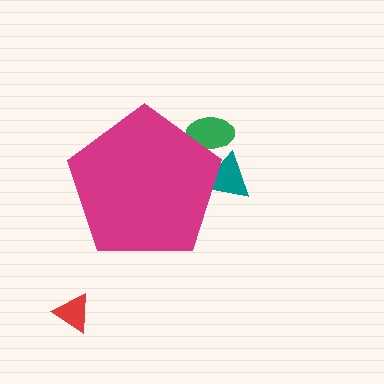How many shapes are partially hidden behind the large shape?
2 shapes are partially hidden.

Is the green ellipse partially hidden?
Yes, the green ellipse is partially hidden behind the magenta pentagon.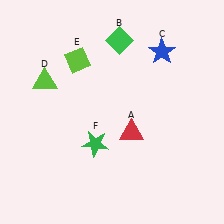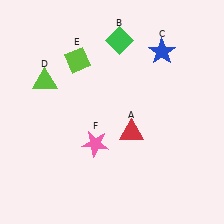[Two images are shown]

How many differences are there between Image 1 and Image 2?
There is 1 difference between the two images.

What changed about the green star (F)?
In Image 1, F is green. In Image 2, it changed to pink.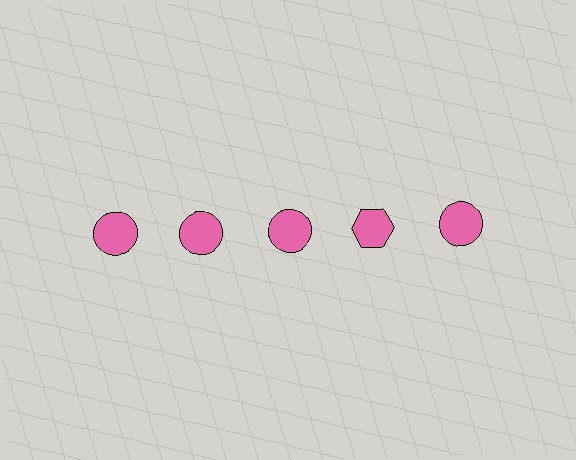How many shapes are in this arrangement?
There are 5 shapes arranged in a grid pattern.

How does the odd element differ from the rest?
It has a different shape: hexagon instead of circle.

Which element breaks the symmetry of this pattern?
The pink hexagon in the top row, second from right column breaks the symmetry. All other shapes are pink circles.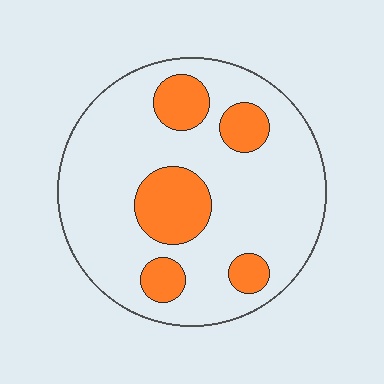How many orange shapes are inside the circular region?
5.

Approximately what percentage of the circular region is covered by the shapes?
Approximately 20%.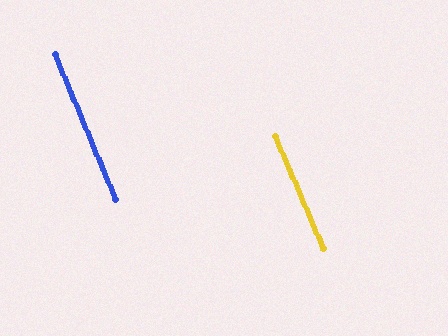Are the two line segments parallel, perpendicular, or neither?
Parallel — their directions differ by only 0.2°.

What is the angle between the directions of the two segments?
Approximately 0 degrees.